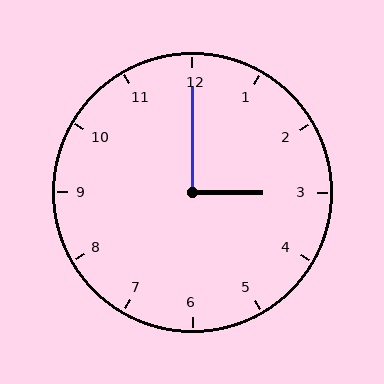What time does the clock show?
3:00.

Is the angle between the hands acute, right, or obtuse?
It is right.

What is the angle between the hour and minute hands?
Approximately 90 degrees.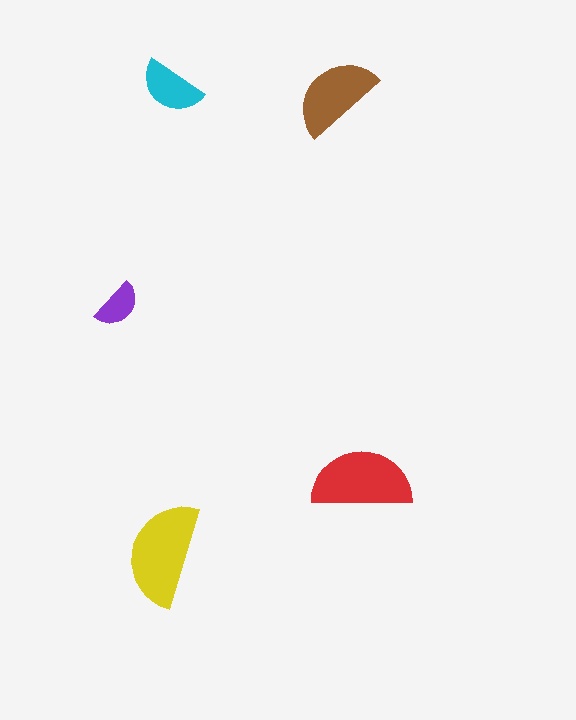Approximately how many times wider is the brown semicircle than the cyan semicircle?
About 1.5 times wider.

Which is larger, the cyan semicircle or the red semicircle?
The red one.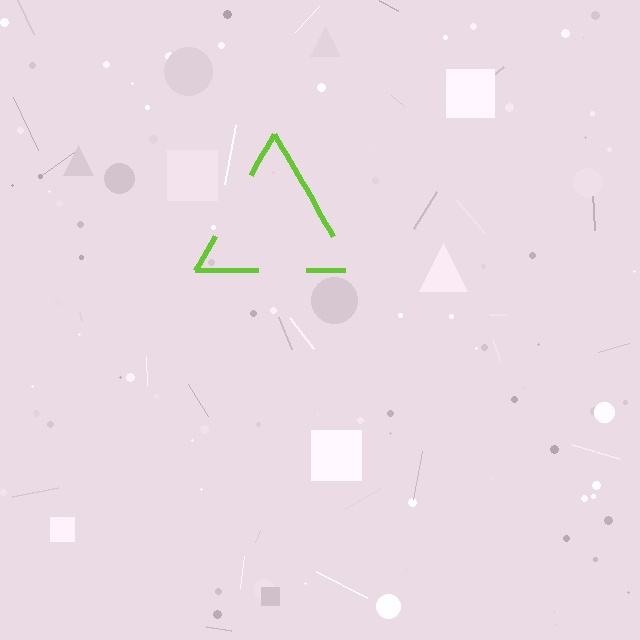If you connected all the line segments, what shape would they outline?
They would outline a triangle.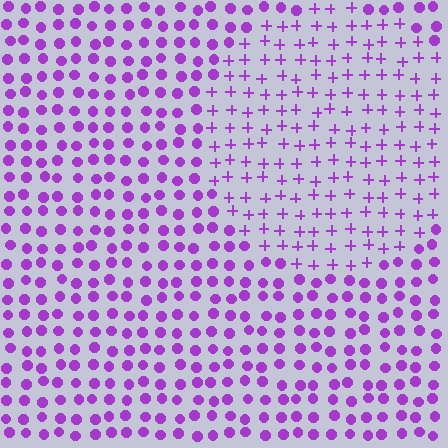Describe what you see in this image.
The image is filled with small purple elements arranged in a uniform grid. A circle-shaped region contains plus signs, while the surrounding area contains circles. The boundary is defined purely by the change in element shape.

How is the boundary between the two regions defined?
The boundary is defined by a change in element shape: plus signs inside vs. circles outside. All elements share the same color and spacing.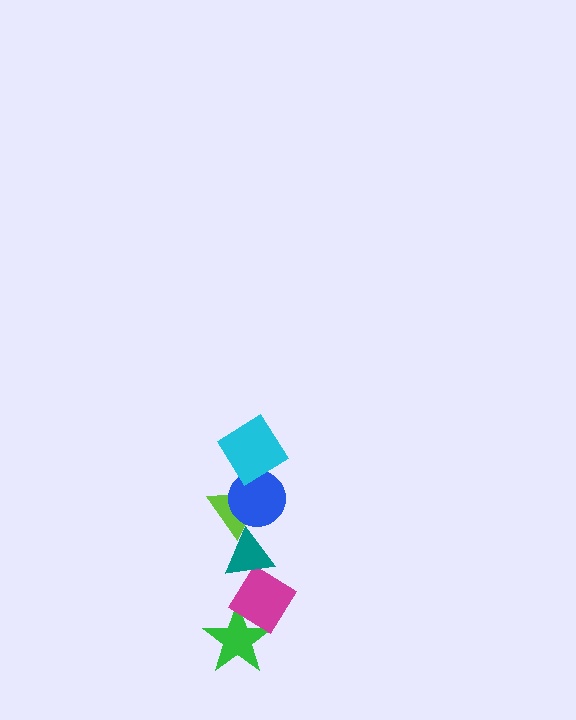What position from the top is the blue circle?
The blue circle is 2nd from the top.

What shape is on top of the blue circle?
The cyan diamond is on top of the blue circle.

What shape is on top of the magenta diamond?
The teal triangle is on top of the magenta diamond.